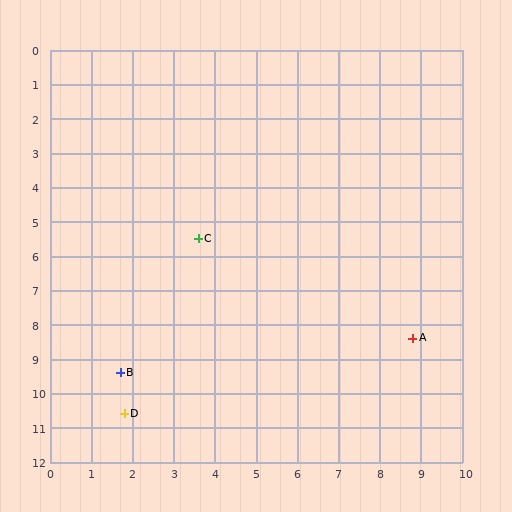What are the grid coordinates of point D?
Point D is at approximately (1.8, 10.6).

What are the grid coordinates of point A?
Point A is at approximately (8.8, 8.4).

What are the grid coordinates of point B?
Point B is at approximately (1.7, 9.4).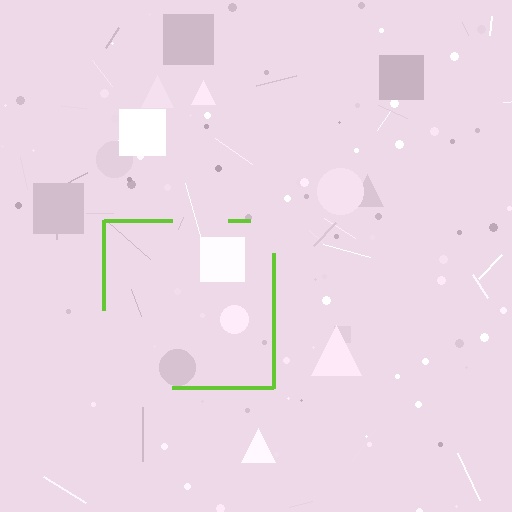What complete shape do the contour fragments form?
The contour fragments form a square.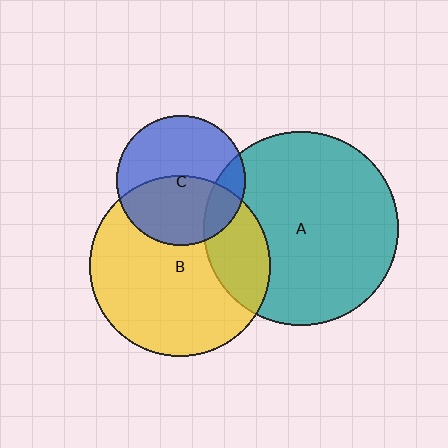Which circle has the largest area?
Circle A (teal).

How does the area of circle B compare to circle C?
Approximately 1.9 times.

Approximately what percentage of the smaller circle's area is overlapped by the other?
Approximately 45%.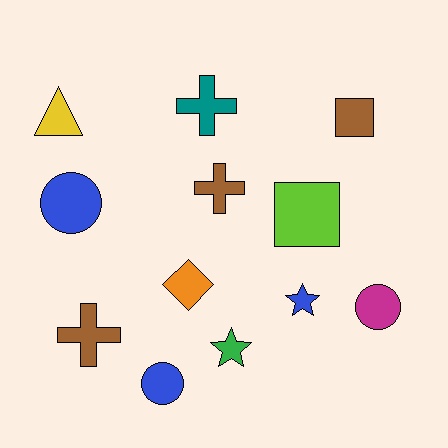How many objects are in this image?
There are 12 objects.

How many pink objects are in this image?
There are no pink objects.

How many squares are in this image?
There are 2 squares.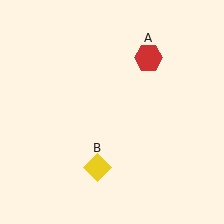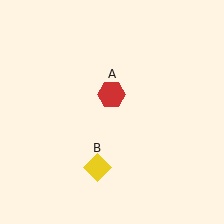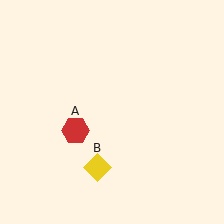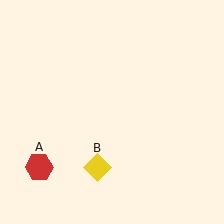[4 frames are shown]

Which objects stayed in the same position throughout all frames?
Yellow diamond (object B) remained stationary.